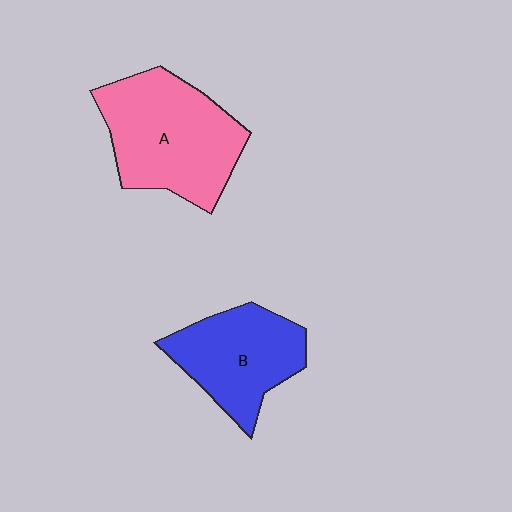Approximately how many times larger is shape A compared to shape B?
Approximately 1.3 times.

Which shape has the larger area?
Shape A (pink).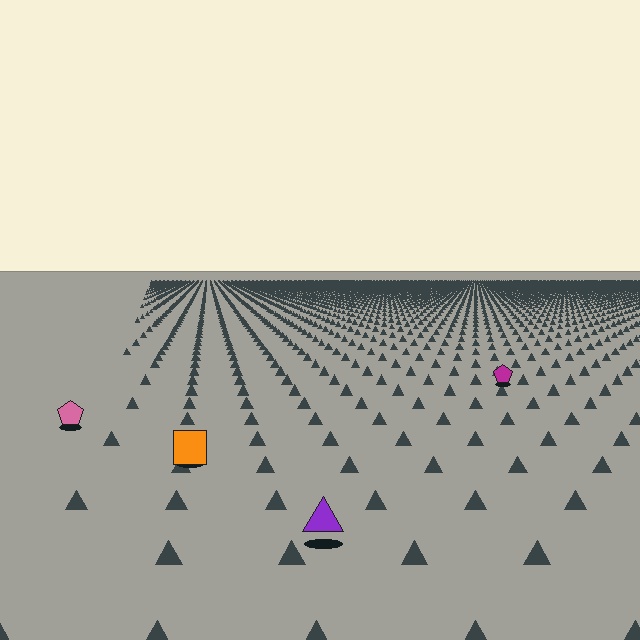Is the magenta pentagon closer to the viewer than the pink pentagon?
No. The pink pentagon is closer — you can tell from the texture gradient: the ground texture is coarser near it.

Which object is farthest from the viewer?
The magenta pentagon is farthest from the viewer. It appears smaller and the ground texture around it is denser.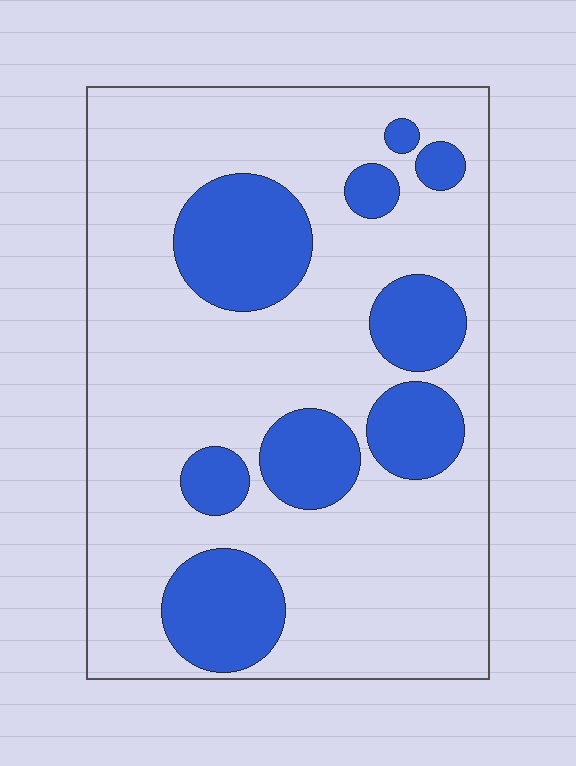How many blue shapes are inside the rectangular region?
9.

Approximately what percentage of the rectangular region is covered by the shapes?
Approximately 25%.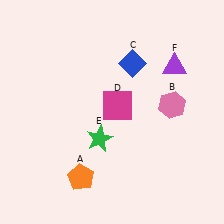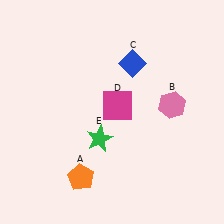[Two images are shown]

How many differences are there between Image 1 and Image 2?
There is 1 difference between the two images.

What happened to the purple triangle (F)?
The purple triangle (F) was removed in Image 2. It was in the top-right area of Image 1.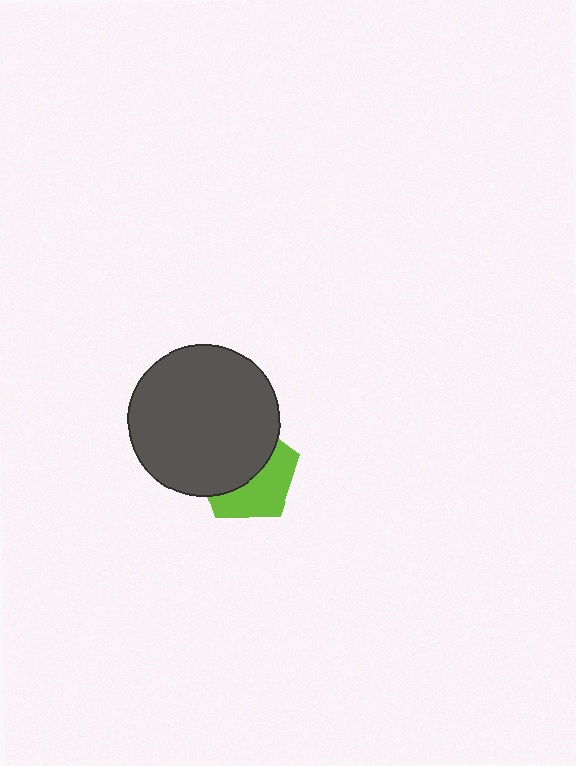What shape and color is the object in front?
The object in front is a dark gray circle.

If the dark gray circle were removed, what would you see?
You would see the complete lime pentagon.